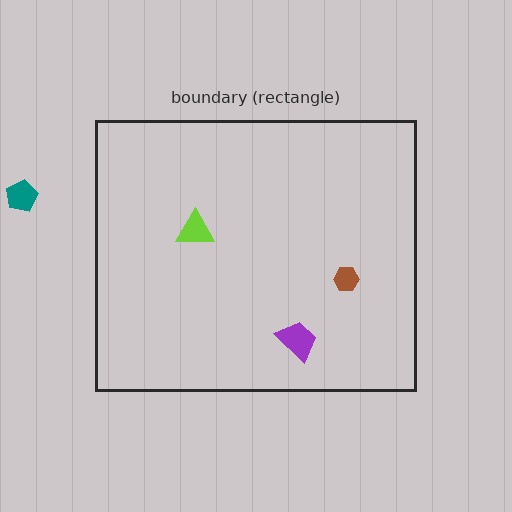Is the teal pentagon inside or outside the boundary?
Outside.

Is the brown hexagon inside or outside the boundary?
Inside.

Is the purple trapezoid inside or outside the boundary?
Inside.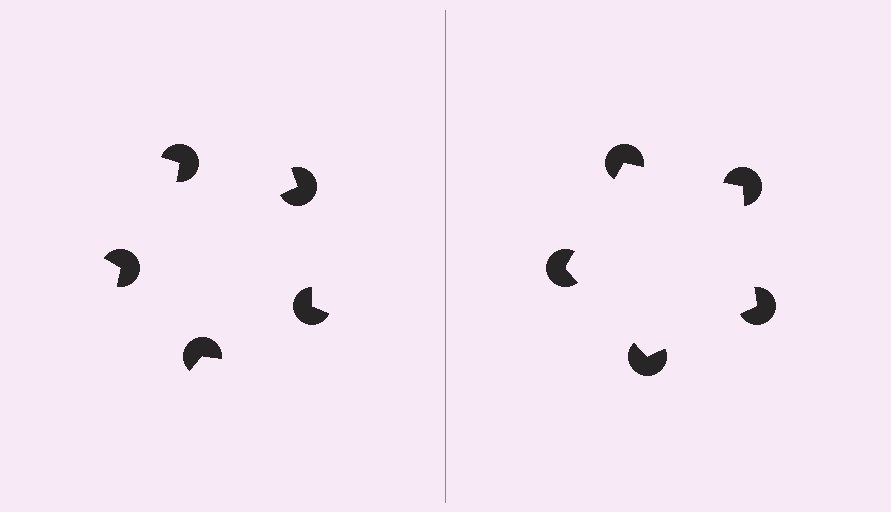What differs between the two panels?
The pac-man discs are positioned identically on both sides; only the wedge orientations differ. On the right they align to a pentagon; on the left they are misaligned.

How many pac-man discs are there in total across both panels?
10 — 5 on each side.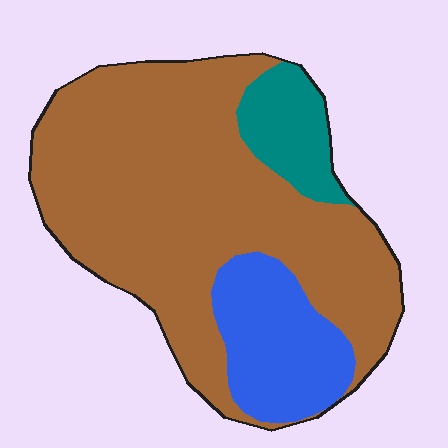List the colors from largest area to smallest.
From largest to smallest: brown, blue, teal.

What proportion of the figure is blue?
Blue takes up about one sixth (1/6) of the figure.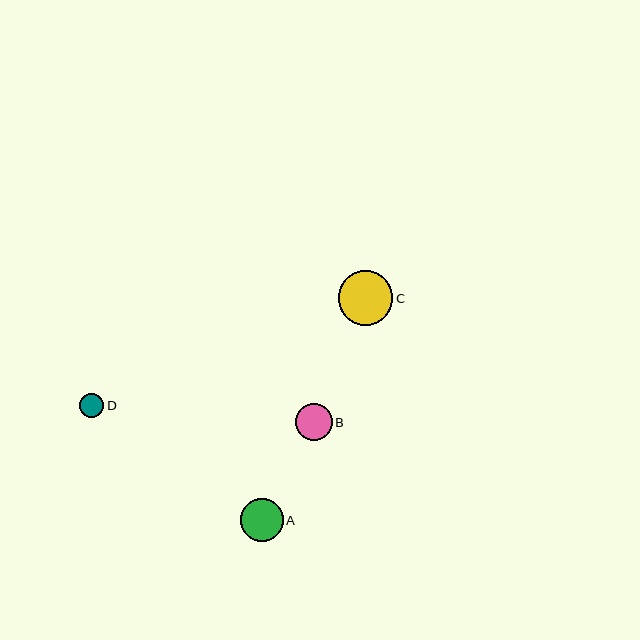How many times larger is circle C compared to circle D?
Circle C is approximately 2.2 times the size of circle D.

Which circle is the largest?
Circle C is the largest with a size of approximately 54 pixels.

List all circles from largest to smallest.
From largest to smallest: C, A, B, D.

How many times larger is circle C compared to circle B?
Circle C is approximately 1.5 times the size of circle B.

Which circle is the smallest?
Circle D is the smallest with a size of approximately 24 pixels.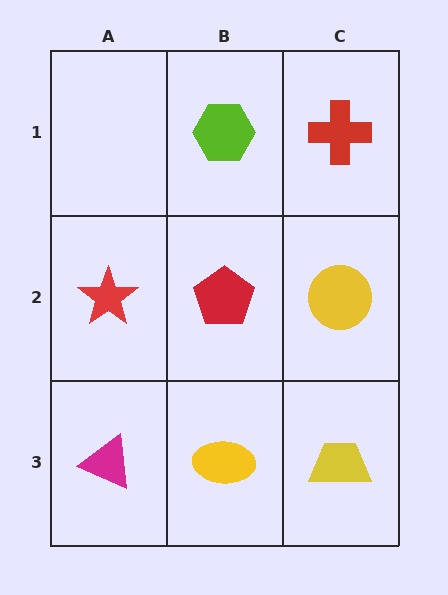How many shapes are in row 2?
3 shapes.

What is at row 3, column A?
A magenta triangle.